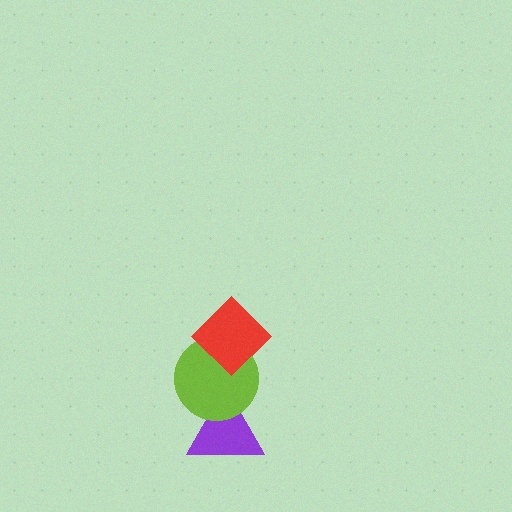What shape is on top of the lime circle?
The red diamond is on top of the lime circle.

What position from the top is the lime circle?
The lime circle is 2nd from the top.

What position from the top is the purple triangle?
The purple triangle is 3rd from the top.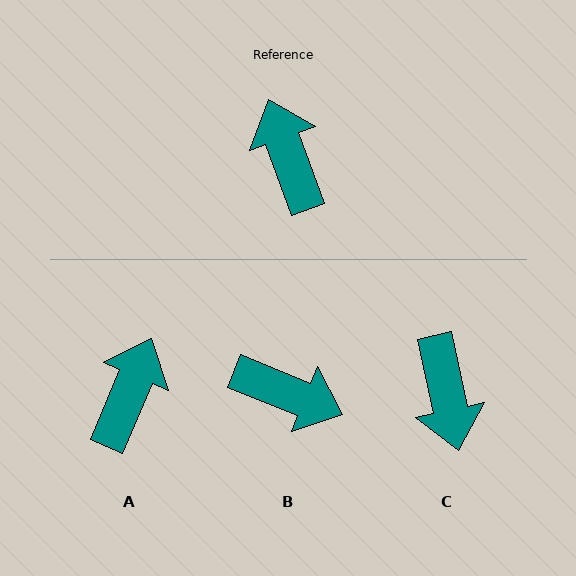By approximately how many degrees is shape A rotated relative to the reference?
Approximately 42 degrees clockwise.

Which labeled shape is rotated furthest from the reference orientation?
C, about 172 degrees away.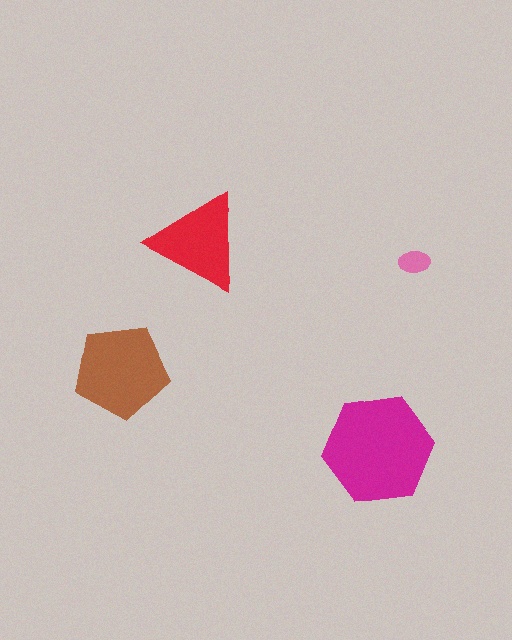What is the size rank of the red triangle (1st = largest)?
3rd.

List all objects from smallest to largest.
The pink ellipse, the red triangle, the brown pentagon, the magenta hexagon.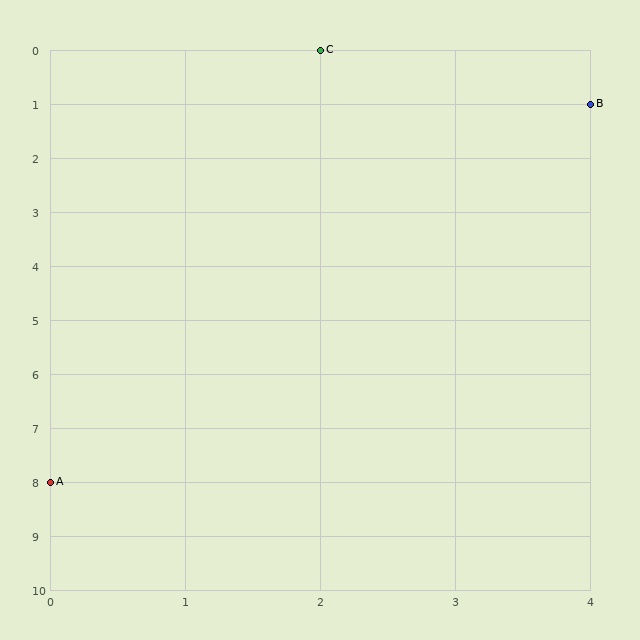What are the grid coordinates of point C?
Point C is at grid coordinates (2, 0).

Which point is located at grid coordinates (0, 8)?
Point A is at (0, 8).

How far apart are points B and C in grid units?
Points B and C are 2 columns and 1 row apart (about 2.2 grid units diagonally).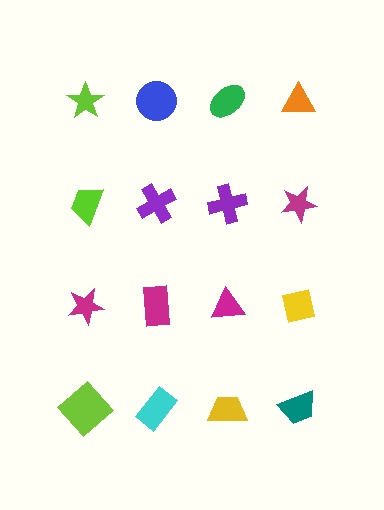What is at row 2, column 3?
A purple cross.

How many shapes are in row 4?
4 shapes.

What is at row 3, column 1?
A magenta star.